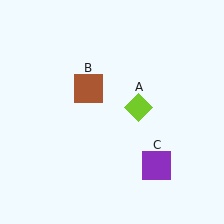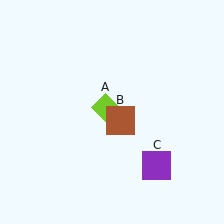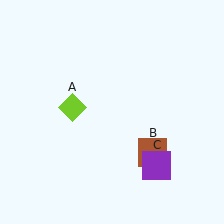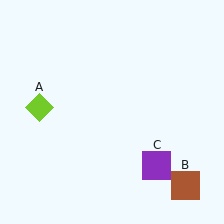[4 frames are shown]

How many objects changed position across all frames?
2 objects changed position: lime diamond (object A), brown square (object B).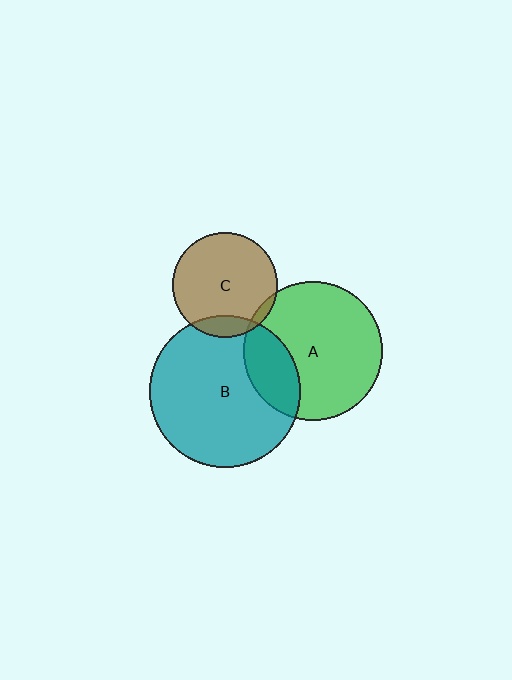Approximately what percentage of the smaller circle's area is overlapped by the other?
Approximately 15%.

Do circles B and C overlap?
Yes.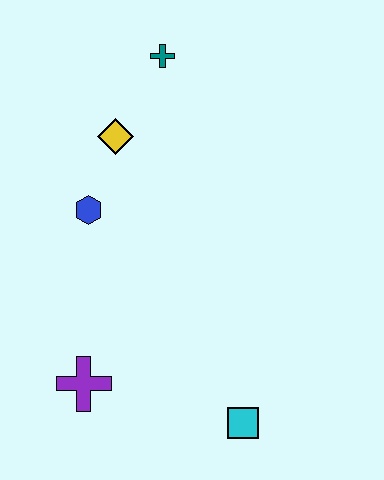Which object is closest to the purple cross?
The cyan square is closest to the purple cross.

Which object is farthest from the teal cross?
The cyan square is farthest from the teal cross.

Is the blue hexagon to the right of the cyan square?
No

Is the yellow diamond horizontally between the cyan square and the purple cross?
Yes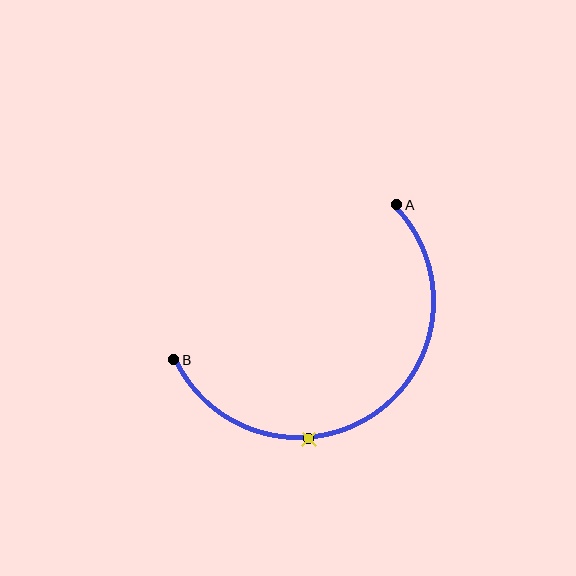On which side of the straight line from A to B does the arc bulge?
The arc bulges below and to the right of the straight line connecting A and B.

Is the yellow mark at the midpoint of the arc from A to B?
No. The yellow mark lies on the arc but is closer to endpoint B. The arc midpoint would be at the point on the curve equidistant along the arc from both A and B.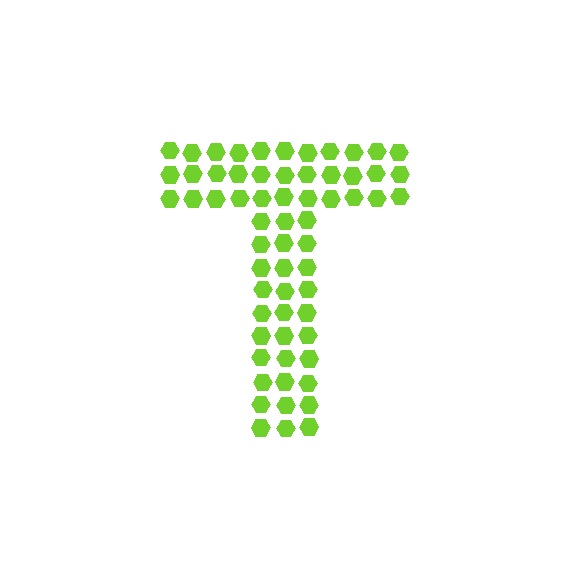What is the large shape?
The large shape is the letter T.